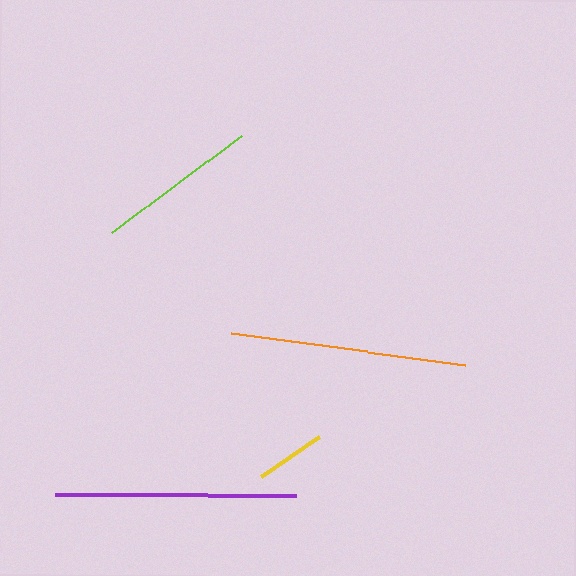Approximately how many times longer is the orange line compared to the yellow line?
The orange line is approximately 3.4 times the length of the yellow line.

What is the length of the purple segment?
The purple segment is approximately 241 pixels long.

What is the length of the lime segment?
The lime segment is approximately 162 pixels long.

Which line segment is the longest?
The purple line is the longest at approximately 241 pixels.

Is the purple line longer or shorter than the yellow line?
The purple line is longer than the yellow line.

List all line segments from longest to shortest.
From longest to shortest: purple, orange, lime, yellow.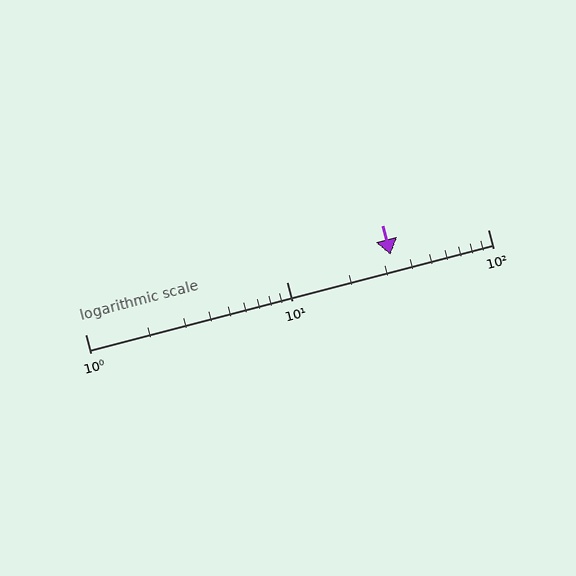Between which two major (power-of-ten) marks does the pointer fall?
The pointer is between 10 and 100.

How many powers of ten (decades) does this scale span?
The scale spans 2 decades, from 1 to 100.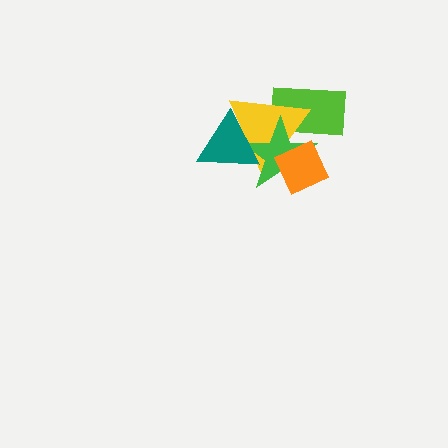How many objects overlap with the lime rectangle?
3 objects overlap with the lime rectangle.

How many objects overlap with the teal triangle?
2 objects overlap with the teal triangle.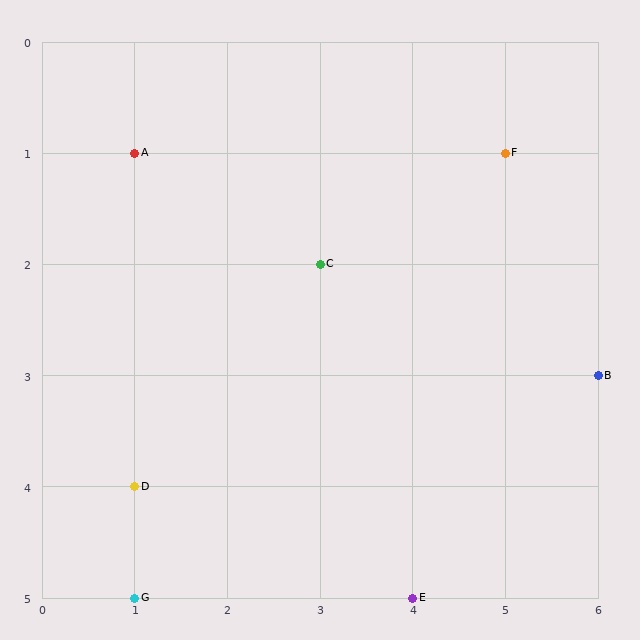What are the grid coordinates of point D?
Point D is at grid coordinates (1, 4).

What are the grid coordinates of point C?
Point C is at grid coordinates (3, 2).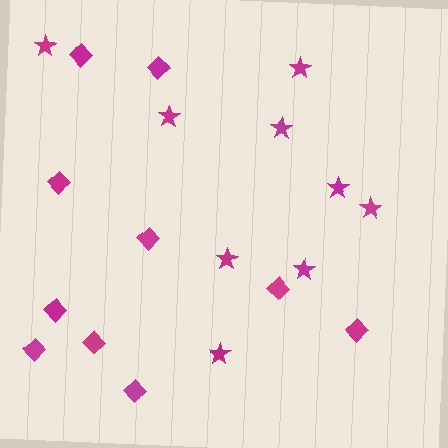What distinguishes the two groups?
There are 2 groups: one group of diamonds (10) and one group of stars (9).